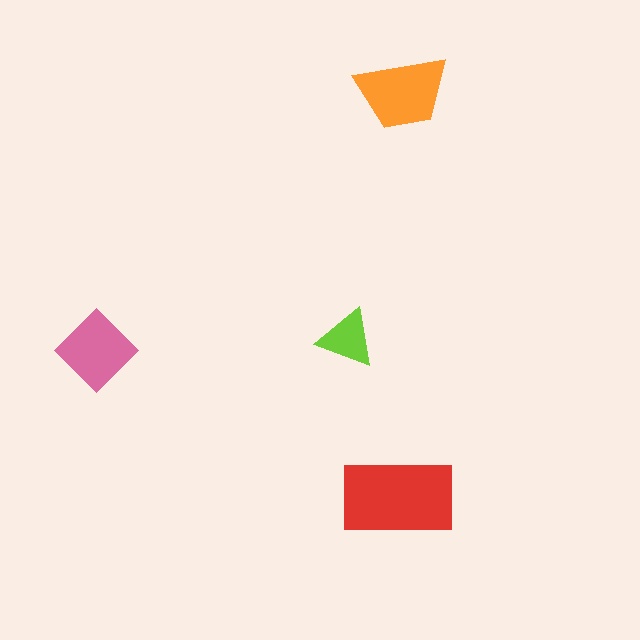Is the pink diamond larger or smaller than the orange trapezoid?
Smaller.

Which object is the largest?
The red rectangle.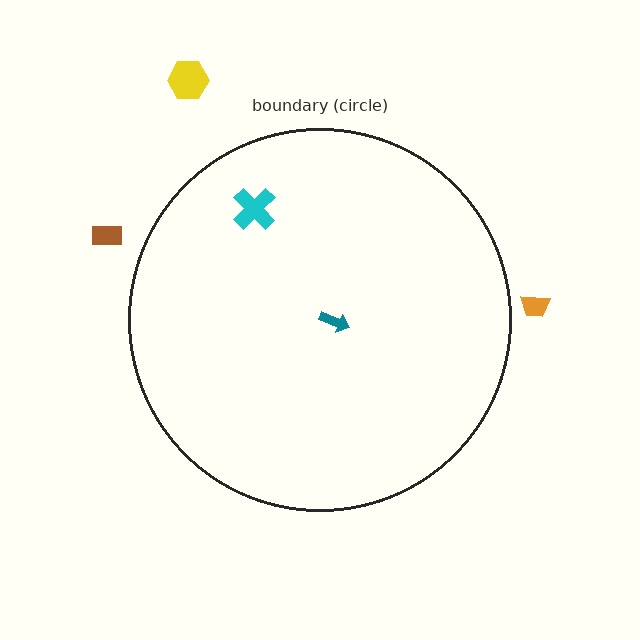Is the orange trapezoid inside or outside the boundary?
Outside.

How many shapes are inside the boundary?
2 inside, 3 outside.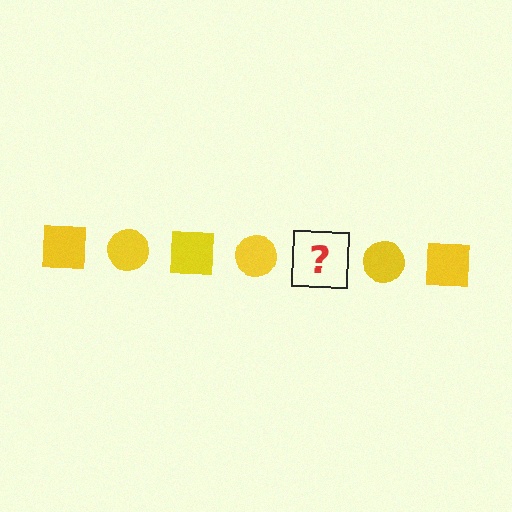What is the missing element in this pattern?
The missing element is a yellow square.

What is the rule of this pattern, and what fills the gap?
The rule is that the pattern cycles through square, circle shapes in yellow. The gap should be filled with a yellow square.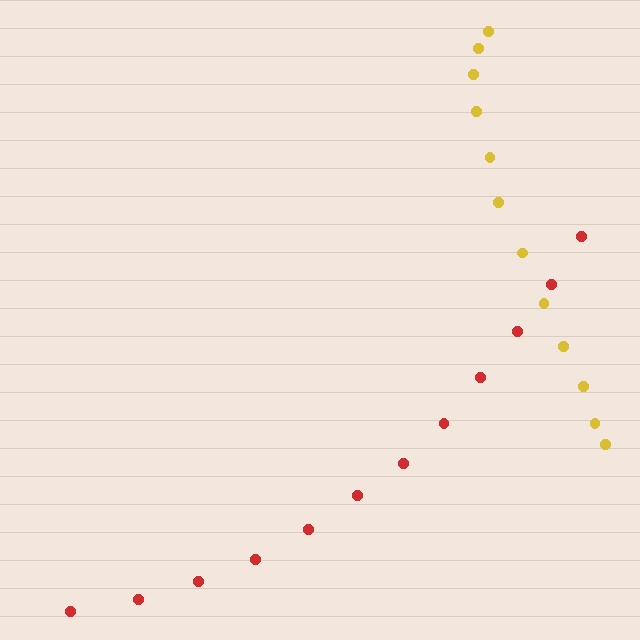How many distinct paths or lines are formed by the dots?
There are 2 distinct paths.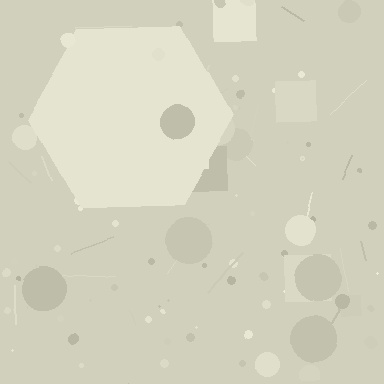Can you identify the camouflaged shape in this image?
The camouflaged shape is a hexagon.